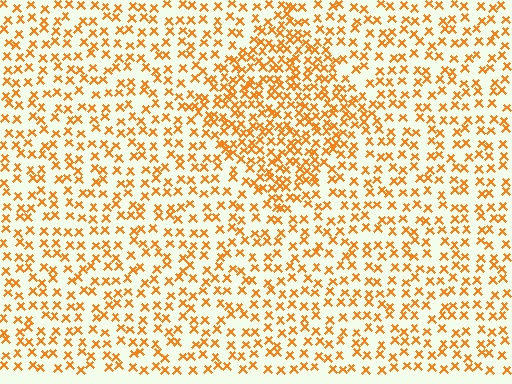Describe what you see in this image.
The image contains small orange elements arranged at two different densities. A diamond-shaped region is visible where the elements are more densely packed than the surrounding area.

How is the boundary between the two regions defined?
The boundary is defined by a change in element density (approximately 1.8x ratio). All elements are the same color, size, and shape.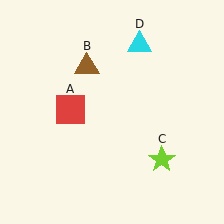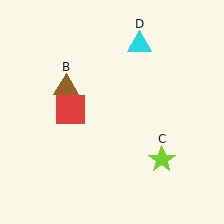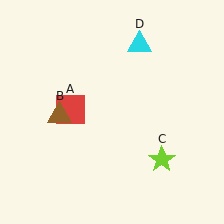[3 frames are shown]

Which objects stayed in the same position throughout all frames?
Red square (object A) and lime star (object C) and cyan triangle (object D) remained stationary.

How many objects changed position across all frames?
1 object changed position: brown triangle (object B).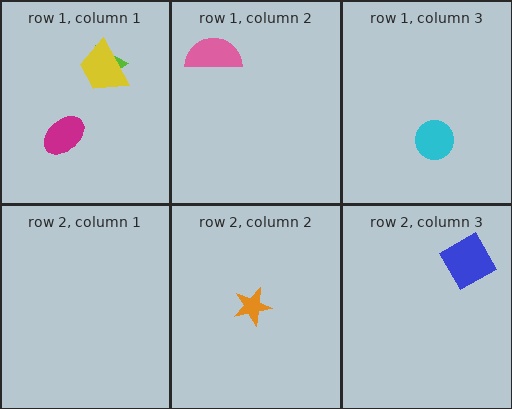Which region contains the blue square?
The row 2, column 3 region.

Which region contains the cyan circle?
The row 1, column 3 region.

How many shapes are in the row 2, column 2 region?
1.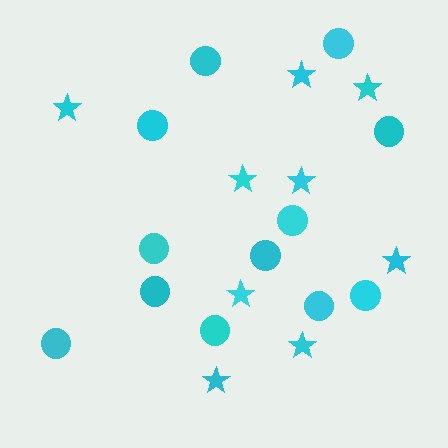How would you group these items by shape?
There are 2 groups: one group of circles (12) and one group of stars (9).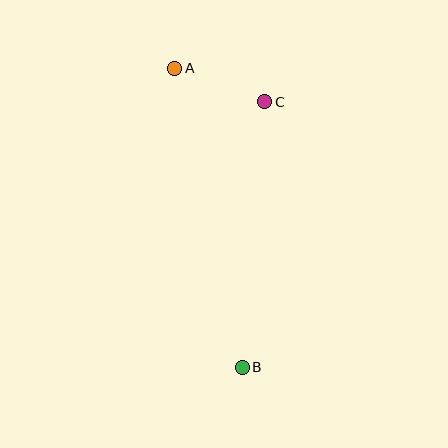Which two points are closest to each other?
Points A and C are closest to each other.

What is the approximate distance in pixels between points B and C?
The distance between B and C is approximately 266 pixels.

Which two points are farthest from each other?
Points A and B are farthest from each other.